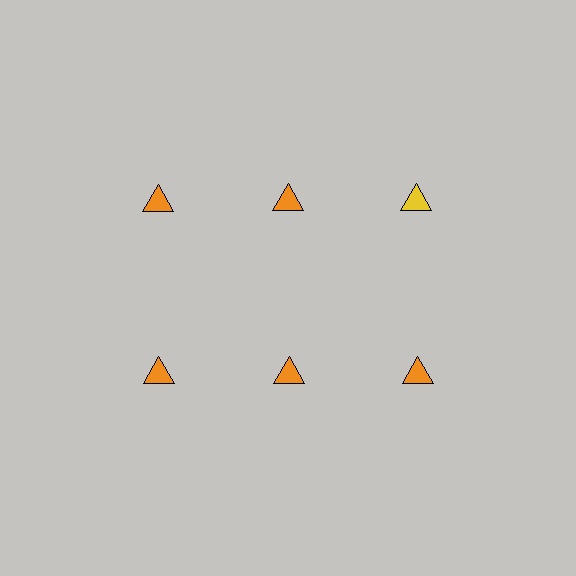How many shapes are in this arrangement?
There are 6 shapes arranged in a grid pattern.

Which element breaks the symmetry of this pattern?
The yellow triangle in the top row, center column breaks the symmetry. All other shapes are orange triangles.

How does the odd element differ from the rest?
It has a different color: yellow instead of orange.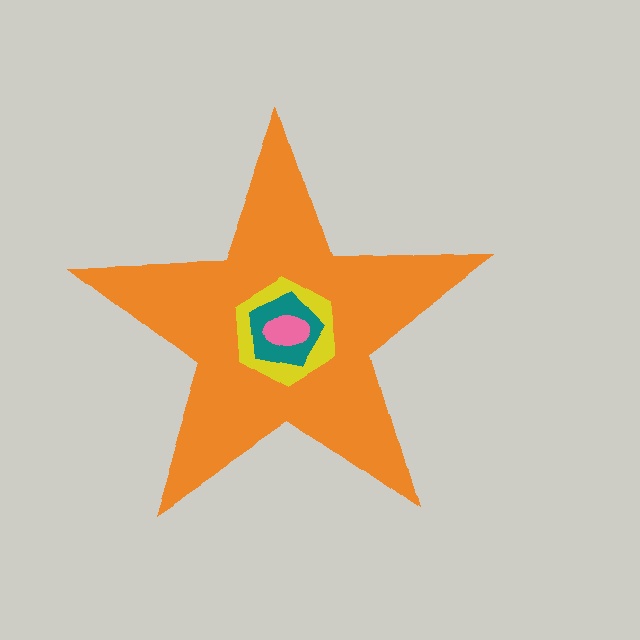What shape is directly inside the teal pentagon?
The pink ellipse.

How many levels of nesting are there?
4.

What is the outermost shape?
The orange star.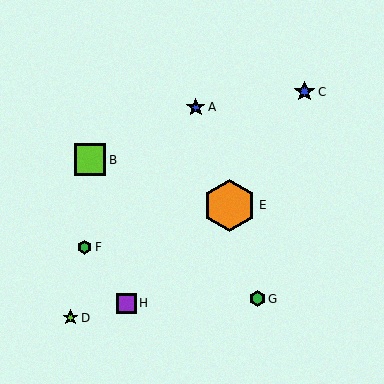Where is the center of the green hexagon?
The center of the green hexagon is at (85, 247).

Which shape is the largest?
The orange hexagon (labeled E) is the largest.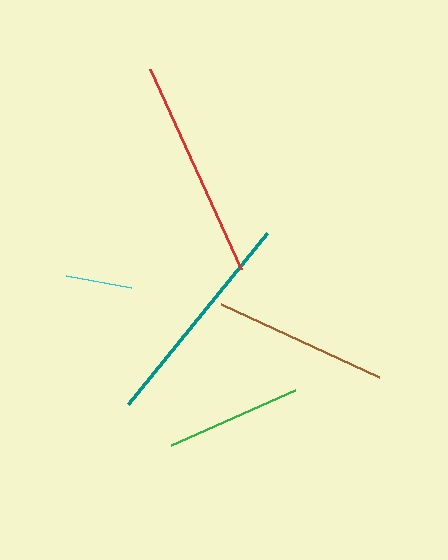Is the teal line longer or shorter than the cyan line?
The teal line is longer than the cyan line.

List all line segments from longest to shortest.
From longest to shortest: red, teal, brown, green, cyan.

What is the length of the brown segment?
The brown segment is approximately 174 pixels long.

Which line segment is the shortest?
The cyan line is the shortest at approximately 66 pixels.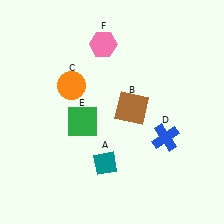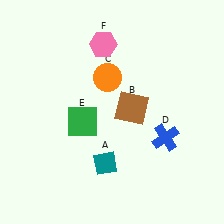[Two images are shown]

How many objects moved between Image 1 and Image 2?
1 object moved between the two images.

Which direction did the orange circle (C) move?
The orange circle (C) moved right.